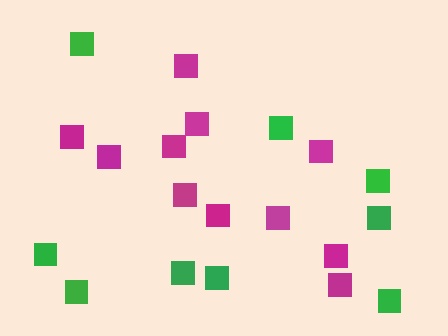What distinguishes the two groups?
There are 2 groups: one group of magenta squares (11) and one group of green squares (9).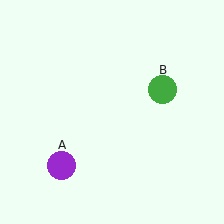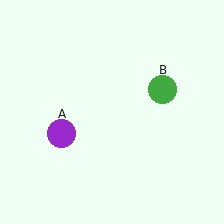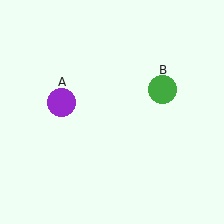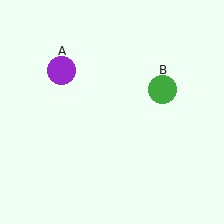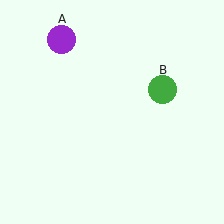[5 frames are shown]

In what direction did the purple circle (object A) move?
The purple circle (object A) moved up.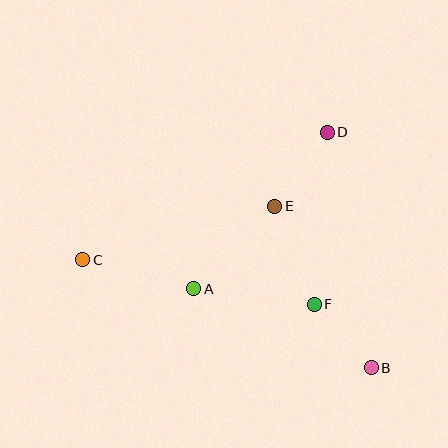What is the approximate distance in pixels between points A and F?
The distance between A and F is approximately 121 pixels.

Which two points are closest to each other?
Points B and F are closest to each other.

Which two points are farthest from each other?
Points B and C are farthest from each other.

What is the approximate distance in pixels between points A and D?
The distance between A and D is approximately 206 pixels.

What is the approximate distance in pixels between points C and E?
The distance between C and E is approximately 199 pixels.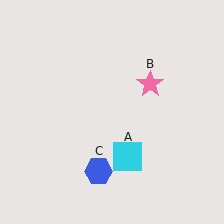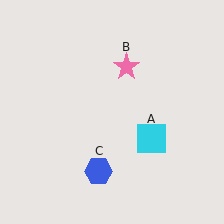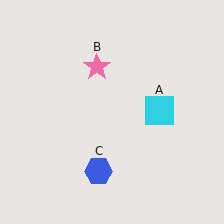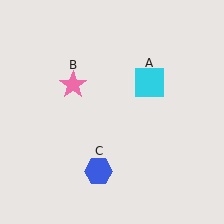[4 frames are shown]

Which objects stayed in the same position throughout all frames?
Blue hexagon (object C) remained stationary.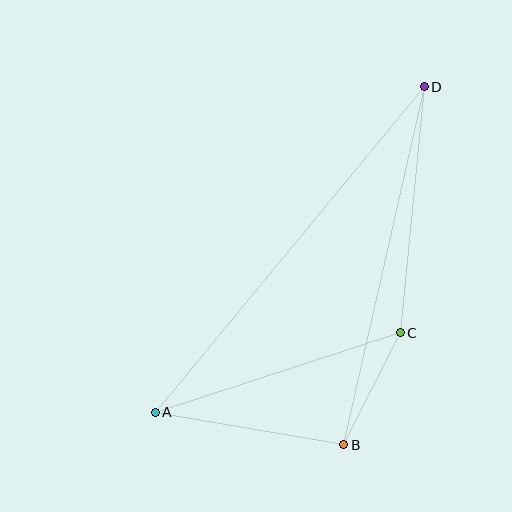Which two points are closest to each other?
Points B and C are closest to each other.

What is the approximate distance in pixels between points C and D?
The distance between C and D is approximately 247 pixels.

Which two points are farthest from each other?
Points A and D are farthest from each other.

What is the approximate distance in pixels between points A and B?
The distance between A and B is approximately 192 pixels.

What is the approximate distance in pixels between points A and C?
The distance between A and C is approximately 258 pixels.